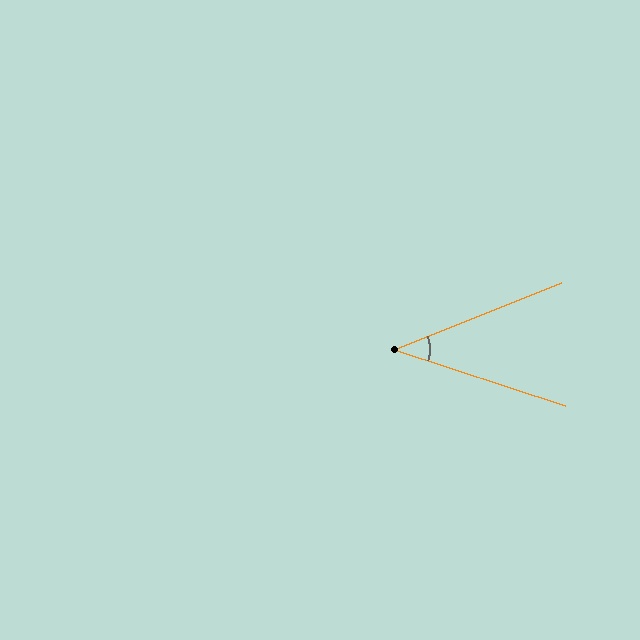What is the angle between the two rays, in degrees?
Approximately 40 degrees.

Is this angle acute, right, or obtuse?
It is acute.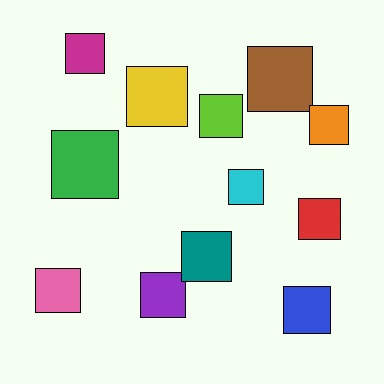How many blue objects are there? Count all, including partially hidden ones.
There is 1 blue object.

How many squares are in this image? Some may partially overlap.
There are 12 squares.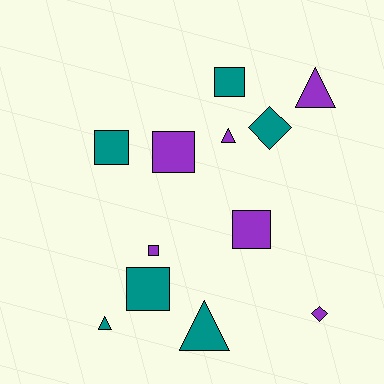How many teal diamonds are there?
There is 1 teal diamond.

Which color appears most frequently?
Teal, with 6 objects.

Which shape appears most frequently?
Square, with 6 objects.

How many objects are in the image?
There are 12 objects.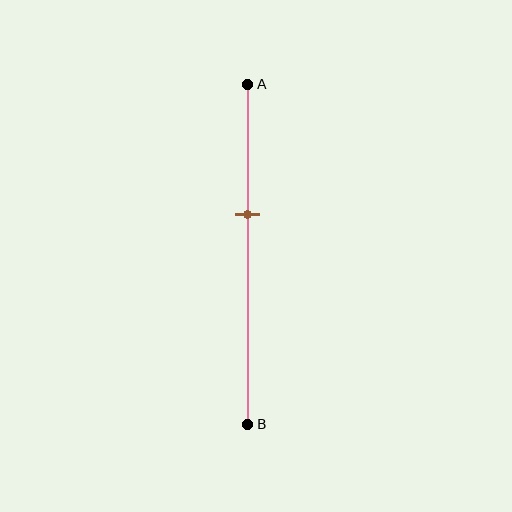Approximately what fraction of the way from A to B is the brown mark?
The brown mark is approximately 40% of the way from A to B.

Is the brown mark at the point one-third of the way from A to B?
No, the mark is at about 40% from A, not at the 33% one-third point.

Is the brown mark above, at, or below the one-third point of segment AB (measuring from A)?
The brown mark is below the one-third point of segment AB.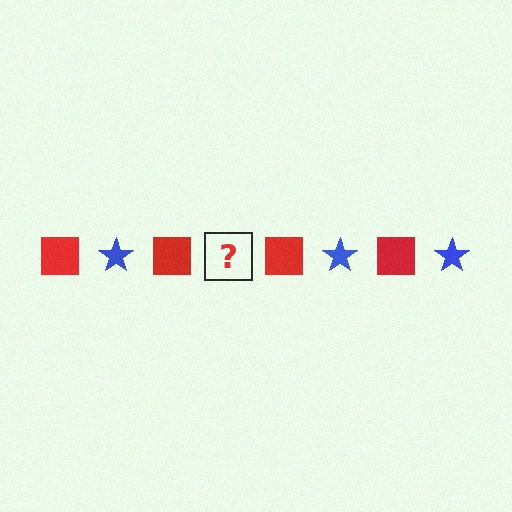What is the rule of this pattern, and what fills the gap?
The rule is that the pattern alternates between red square and blue star. The gap should be filled with a blue star.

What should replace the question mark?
The question mark should be replaced with a blue star.